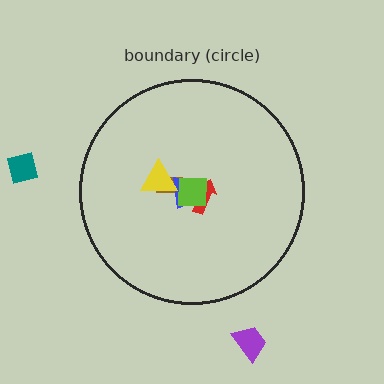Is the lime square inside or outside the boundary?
Inside.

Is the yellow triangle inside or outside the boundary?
Inside.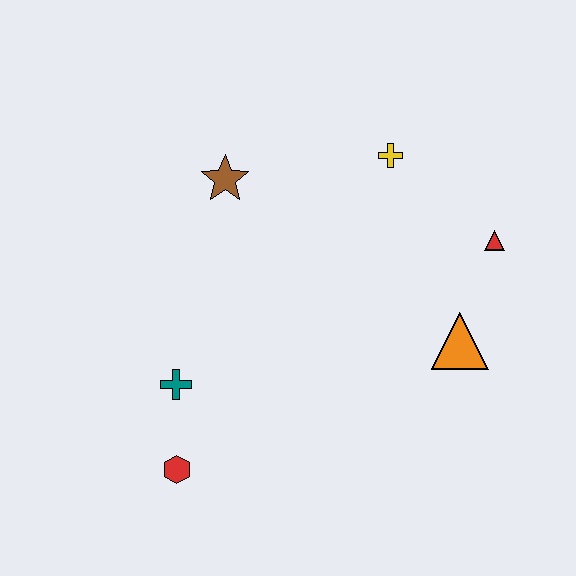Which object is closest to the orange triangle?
The red triangle is closest to the orange triangle.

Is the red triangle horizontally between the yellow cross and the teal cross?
No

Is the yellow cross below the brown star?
No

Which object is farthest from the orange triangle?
The red hexagon is farthest from the orange triangle.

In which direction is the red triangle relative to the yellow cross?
The red triangle is to the right of the yellow cross.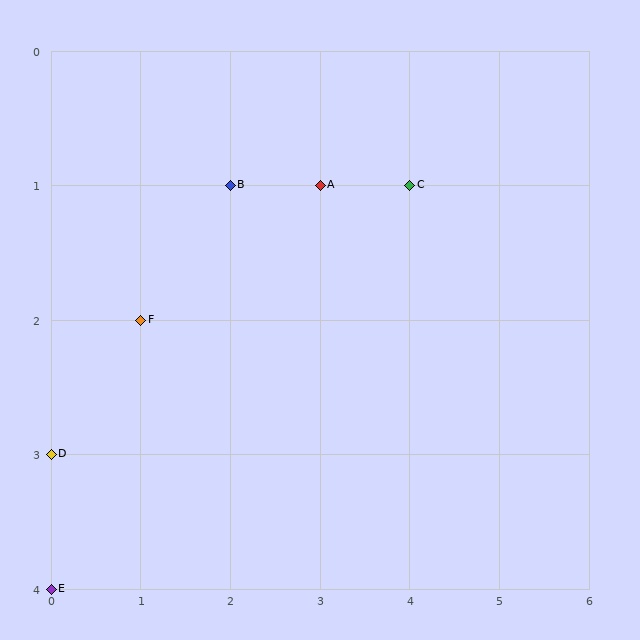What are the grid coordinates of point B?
Point B is at grid coordinates (2, 1).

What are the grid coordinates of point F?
Point F is at grid coordinates (1, 2).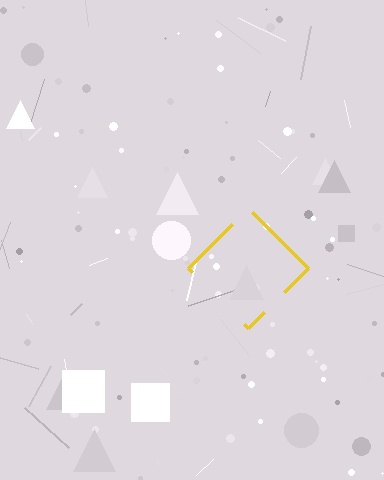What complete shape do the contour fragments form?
The contour fragments form a diamond.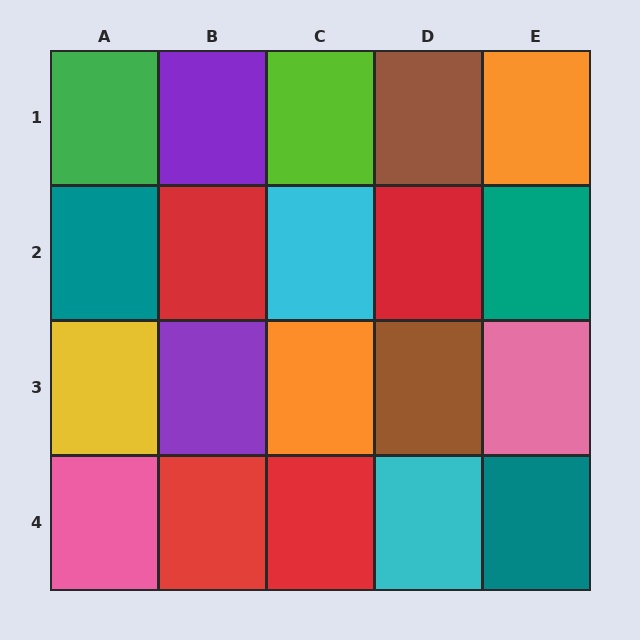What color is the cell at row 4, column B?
Red.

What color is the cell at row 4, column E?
Teal.